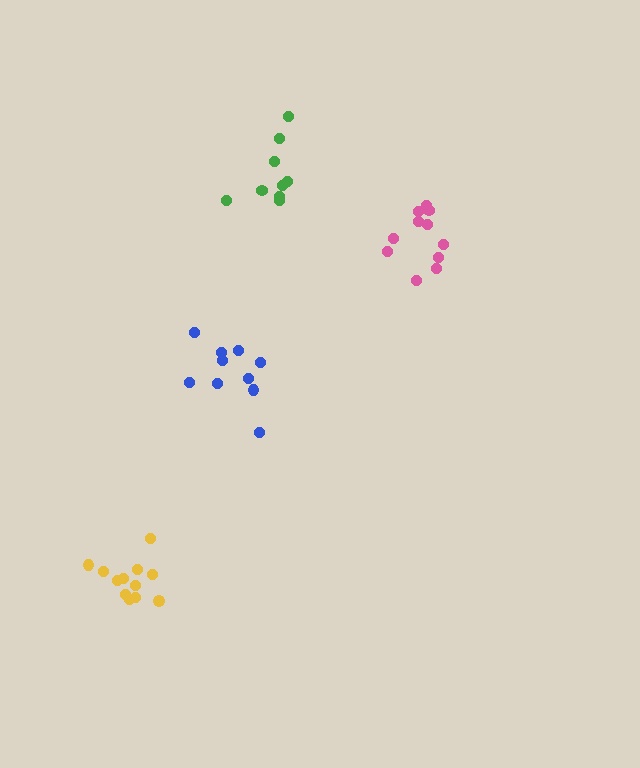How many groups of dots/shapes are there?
There are 4 groups.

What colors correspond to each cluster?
The clusters are colored: yellow, blue, pink, green.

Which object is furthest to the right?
The pink cluster is rightmost.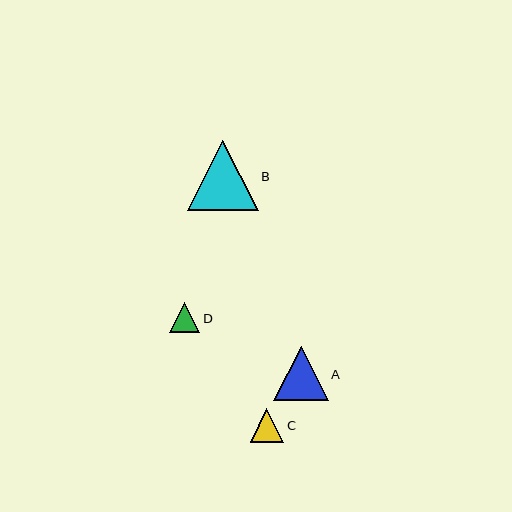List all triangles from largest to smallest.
From largest to smallest: B, A, C, D.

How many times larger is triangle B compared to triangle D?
Triangle B is approximately 2.3 times the size of triangle D.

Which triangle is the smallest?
Triangle D is the smallest with a size of approximately 30 pixels.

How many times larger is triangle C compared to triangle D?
Triangle C is approximately 1.1 times the size of triangle D.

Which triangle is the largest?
Triangle B is the largest with a size of approximately 71 pixels.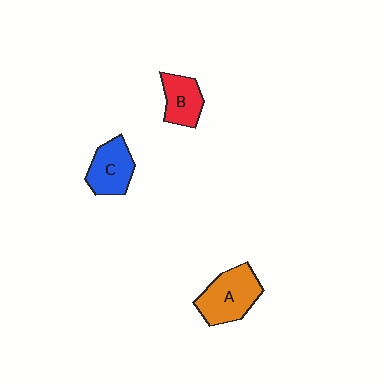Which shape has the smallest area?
Shape B (red).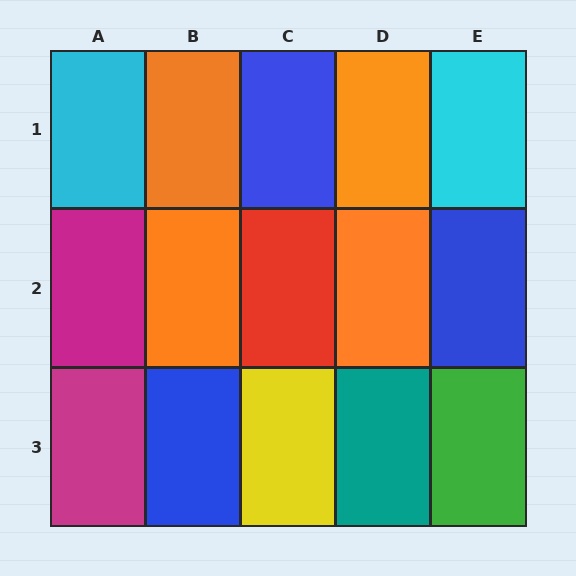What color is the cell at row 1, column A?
Cyan.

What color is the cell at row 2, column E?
Blue.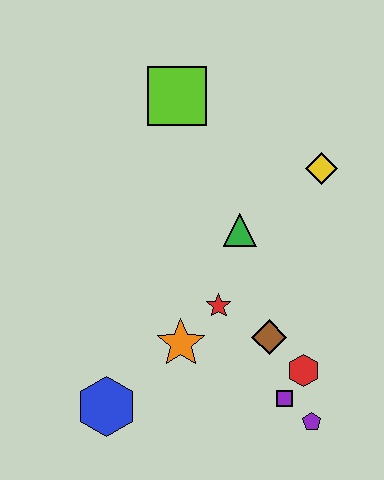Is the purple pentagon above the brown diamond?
No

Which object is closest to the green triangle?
The red star is closest to the green triangle.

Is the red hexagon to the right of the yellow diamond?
No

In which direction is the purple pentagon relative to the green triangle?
The purple pentagon is below the green triangle.